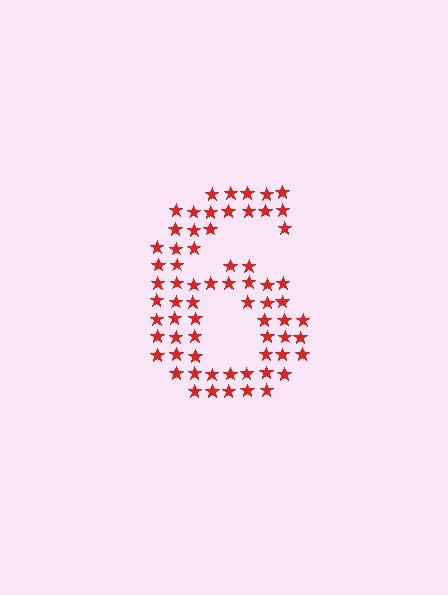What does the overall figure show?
The overall figure shows the digit 6.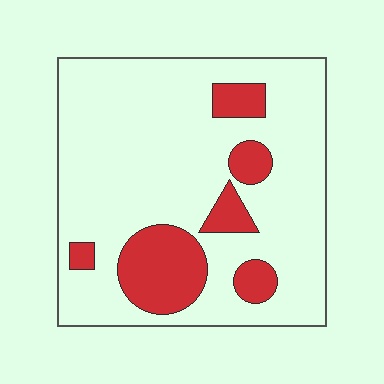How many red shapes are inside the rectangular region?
6.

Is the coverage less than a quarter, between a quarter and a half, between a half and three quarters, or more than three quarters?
Less than a quarter.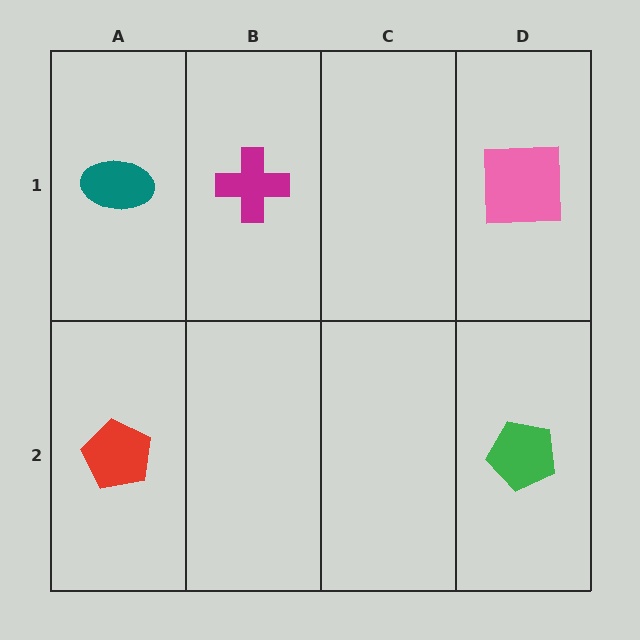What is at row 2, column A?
A red pentagon.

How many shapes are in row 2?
2 shapes.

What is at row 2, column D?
A green pentagon.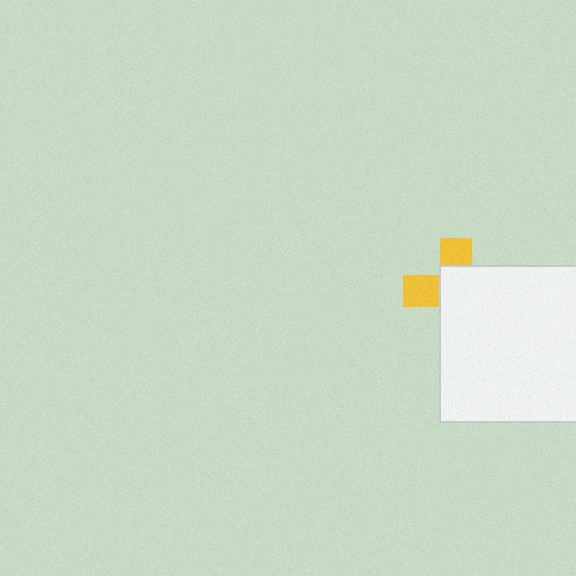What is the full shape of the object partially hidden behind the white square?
The partially hidden object is a yellow cross.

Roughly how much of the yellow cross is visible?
A small part of it is visible (roughly 36%).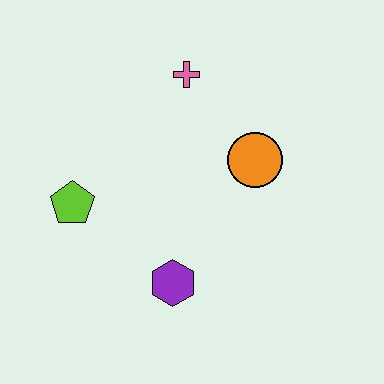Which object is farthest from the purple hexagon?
The pink cross is farthest from the purple hexagon.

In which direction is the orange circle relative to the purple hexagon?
The orange circle is above the purple hexagon.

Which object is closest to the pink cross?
The orange circle is closest to the pink cross.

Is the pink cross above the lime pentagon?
Yes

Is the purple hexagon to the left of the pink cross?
Yes